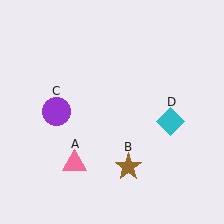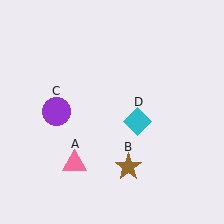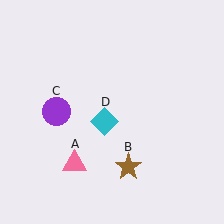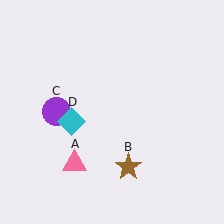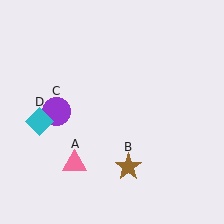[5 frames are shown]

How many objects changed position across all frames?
1 object changed position: cyan diamond (object D).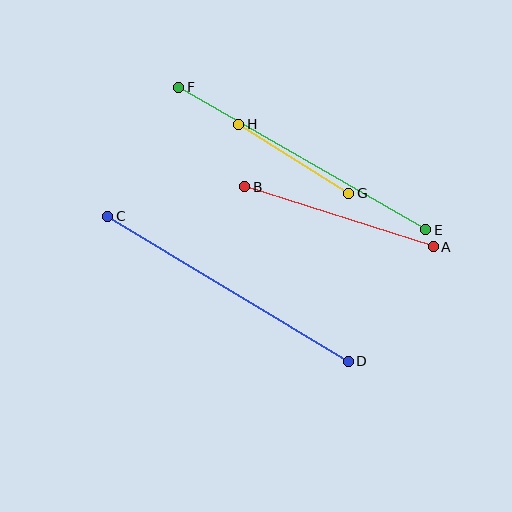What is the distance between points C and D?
The distance is approximately 281 pixels.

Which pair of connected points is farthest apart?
Points E and F are farthest apart.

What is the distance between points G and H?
The distance is approximately 130 pixels.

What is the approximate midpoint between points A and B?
The midpoint is at approximately (339, 217) pixels.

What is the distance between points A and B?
The distance is approximately 198 pixels.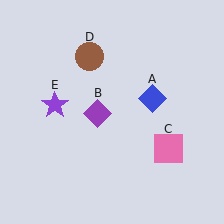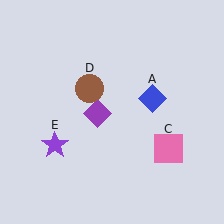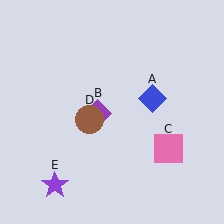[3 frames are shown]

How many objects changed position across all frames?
2 objects changed position: brown circle (object D), purple star (object E).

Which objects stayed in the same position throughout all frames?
Blue diamond (object A) and purple diamond (object B) and pink square (object C) remained stationary.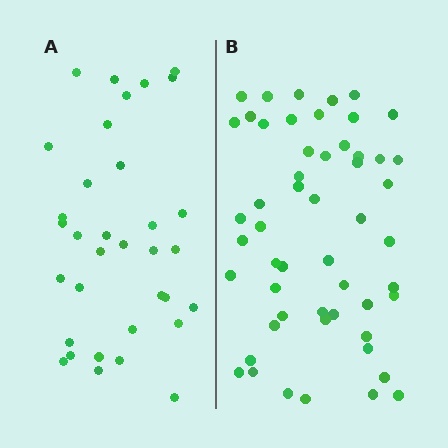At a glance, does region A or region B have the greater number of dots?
Region B (the right region) has more dots.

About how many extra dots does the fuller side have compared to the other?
Region B has approximately 20 more dots than region A.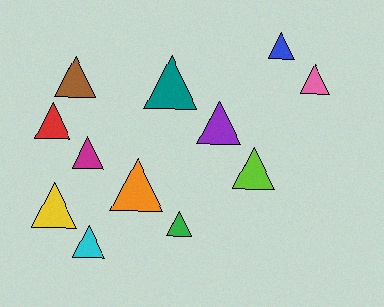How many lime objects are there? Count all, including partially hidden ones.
There is 1 lime object.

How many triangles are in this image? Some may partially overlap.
There are 12 triangles.